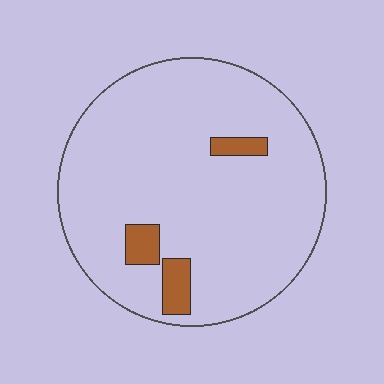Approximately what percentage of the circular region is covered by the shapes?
Approximately 5%.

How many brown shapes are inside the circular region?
3.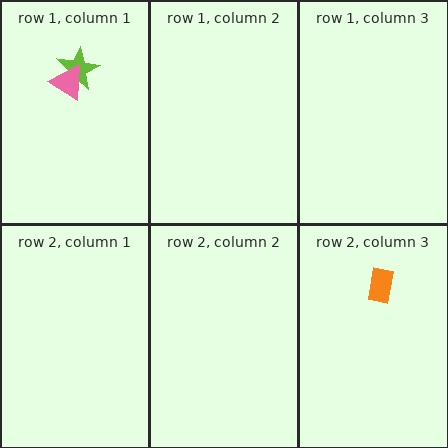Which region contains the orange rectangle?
The row 2, column 3 region.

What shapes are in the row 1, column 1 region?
The lime star, the pink triangle.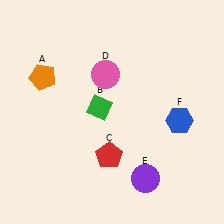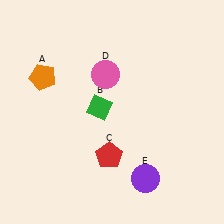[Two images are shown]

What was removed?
The blue hexagon (F) was removed in Image 2.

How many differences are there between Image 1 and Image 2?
There is 1 difference between the two images.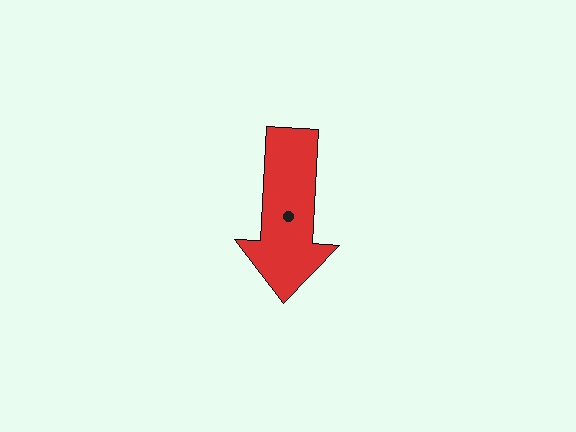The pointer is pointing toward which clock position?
Roughly 6 o'clock.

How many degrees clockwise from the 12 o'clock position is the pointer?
Approximately 183 degrees.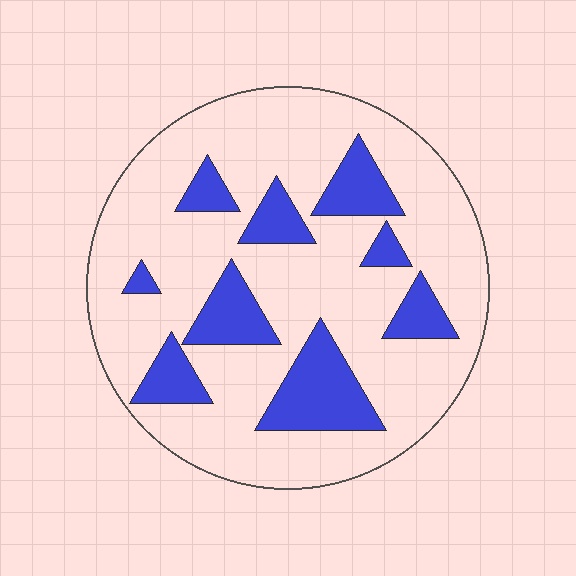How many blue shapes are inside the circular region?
9.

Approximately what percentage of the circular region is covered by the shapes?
Approximately 20%.